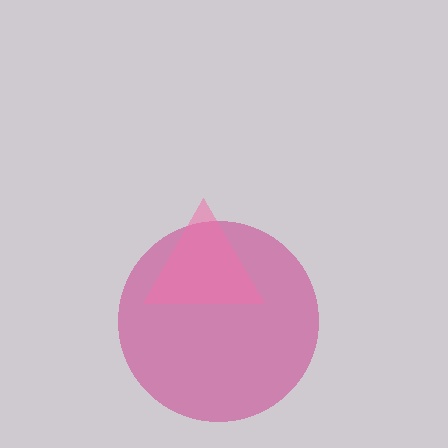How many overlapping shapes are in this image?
There are 2 overlapping shapes in the image.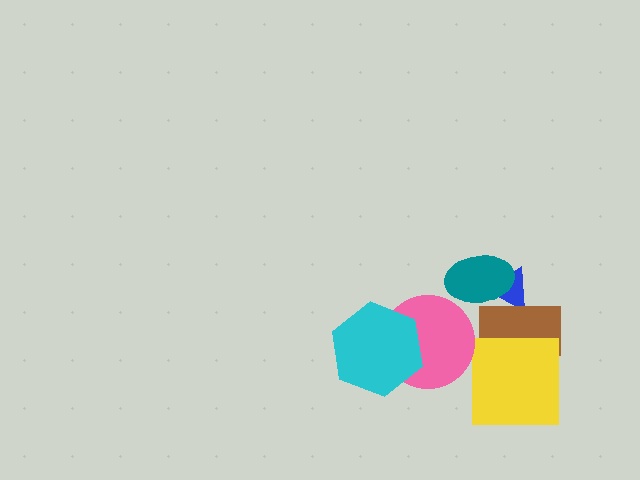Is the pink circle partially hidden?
Yes, it is partially covered by another shape.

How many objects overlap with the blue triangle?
2 objects overlap with the blue triangle.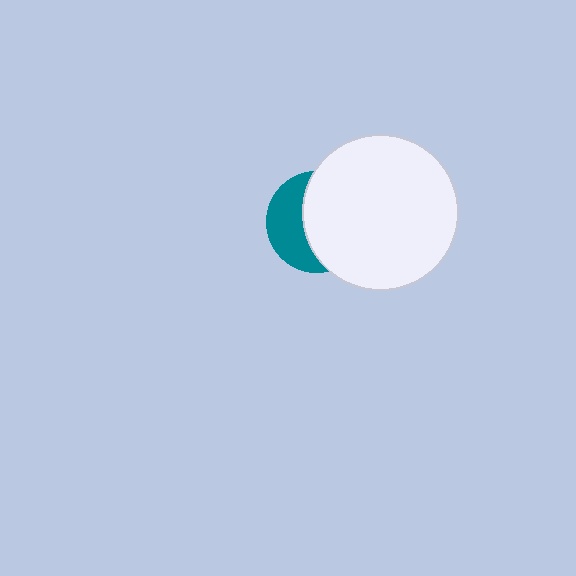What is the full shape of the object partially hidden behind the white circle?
The partially hidden object is a teal circle.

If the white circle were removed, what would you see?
You would see the complete teal circle.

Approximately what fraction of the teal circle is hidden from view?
Roughly 60% of the teal circle is hidden behind the white circle.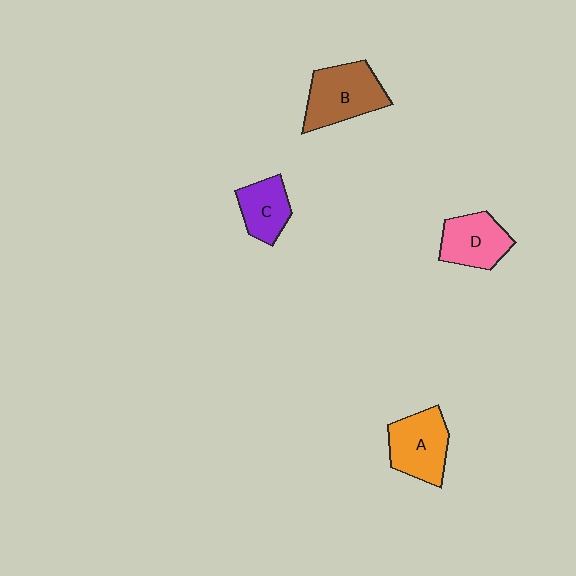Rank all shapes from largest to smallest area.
From largest to smallest: B (brown), A (orange), D (pink), C (purple).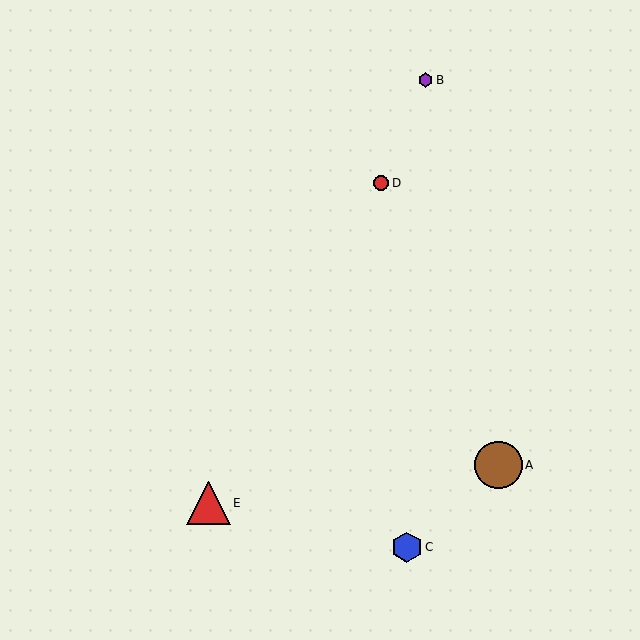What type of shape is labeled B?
Shape B is a purple hexagon.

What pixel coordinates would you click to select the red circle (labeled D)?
Click at (381, 183) to select the red circle D.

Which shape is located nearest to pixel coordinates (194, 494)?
The red triangle (labeled E) at (209, 503) is nearest to that location.